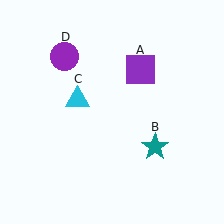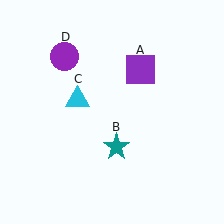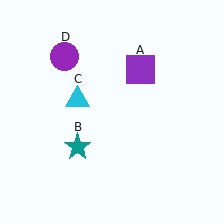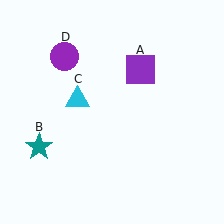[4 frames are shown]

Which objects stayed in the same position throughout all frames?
Purple square (object A) and cyan triangle (object C) and purple circle (object D) remained stationary.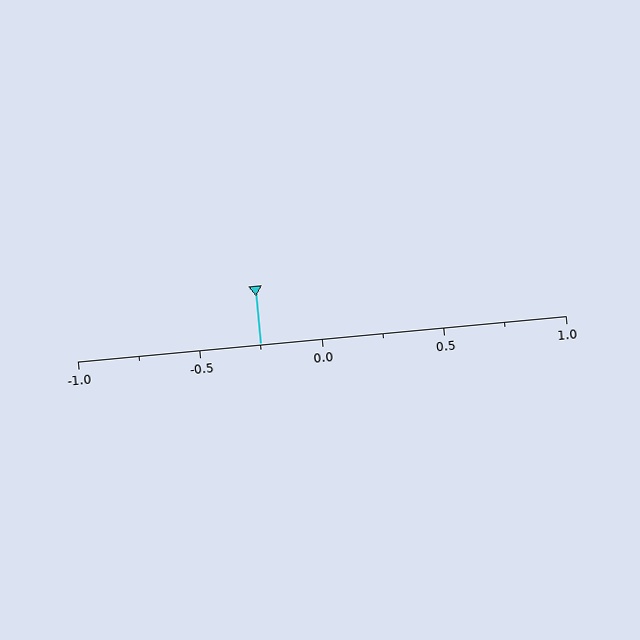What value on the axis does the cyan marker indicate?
The marker indicates approximately -0.25.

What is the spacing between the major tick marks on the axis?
The major ticks are spaced 0.5 apart.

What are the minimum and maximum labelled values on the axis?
The axis runs from -1.0 to 1.0.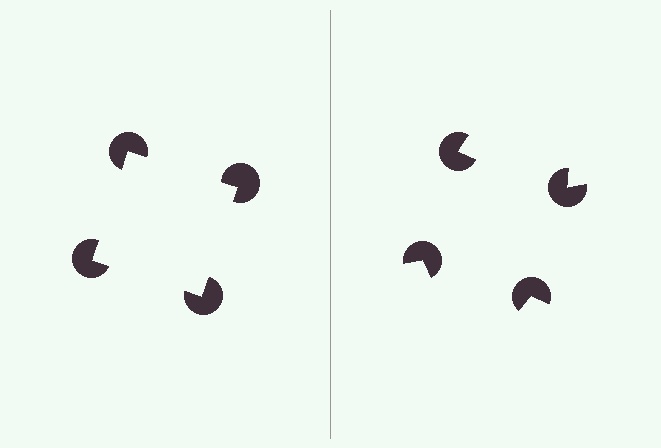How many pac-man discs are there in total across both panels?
8 — 4 on each side.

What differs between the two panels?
The pac-man discs are positioned identically on both sides; only the wedge orientations differ. On the left they align to a square; on the right they are misaligned.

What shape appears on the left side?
An illusory square.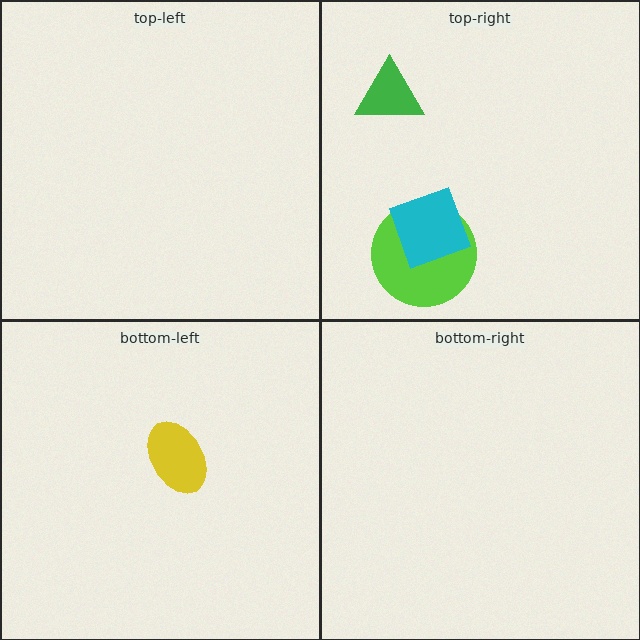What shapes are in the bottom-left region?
The yellow ellipse.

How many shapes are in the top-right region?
3.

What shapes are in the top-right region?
The green triangle, the lime circle, the cyan diamond.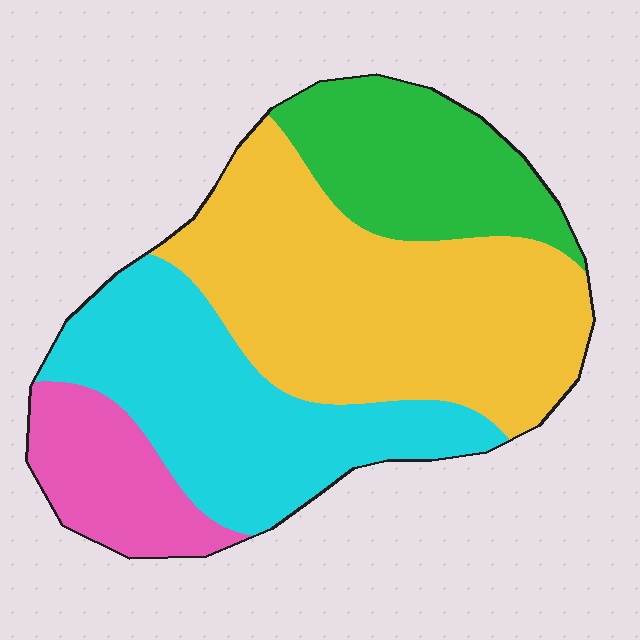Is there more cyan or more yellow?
Yellow.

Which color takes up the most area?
Yellow, at roughly 40%.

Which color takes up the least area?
Pink, at roughly 10%.